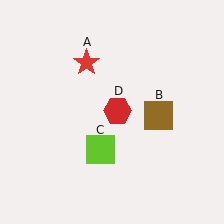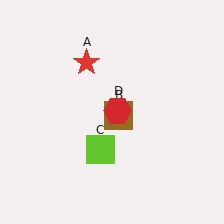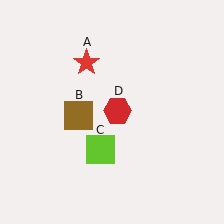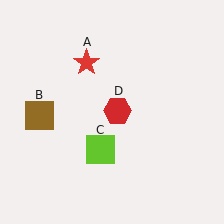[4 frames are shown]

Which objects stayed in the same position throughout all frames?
Red star (object A) and lime square (object C) and red hexagon (object D) remained stationary.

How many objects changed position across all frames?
1 object changed position: brown square (object B).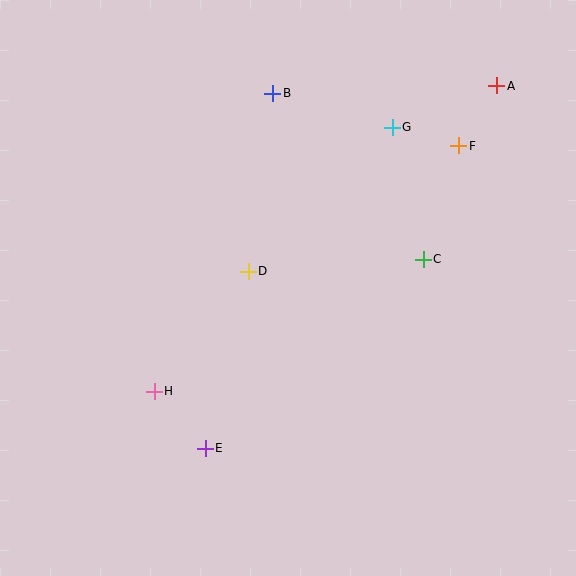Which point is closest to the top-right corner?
Point A is closest to the top-right corner.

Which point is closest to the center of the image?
Point D at (248, 271) is closest to the center.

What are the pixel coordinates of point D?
Point D is at (248, 271).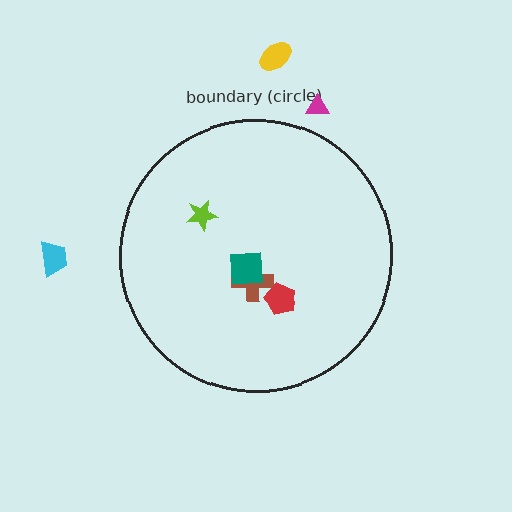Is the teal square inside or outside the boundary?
Inside.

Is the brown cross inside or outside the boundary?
Inside.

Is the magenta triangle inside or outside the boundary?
Outside.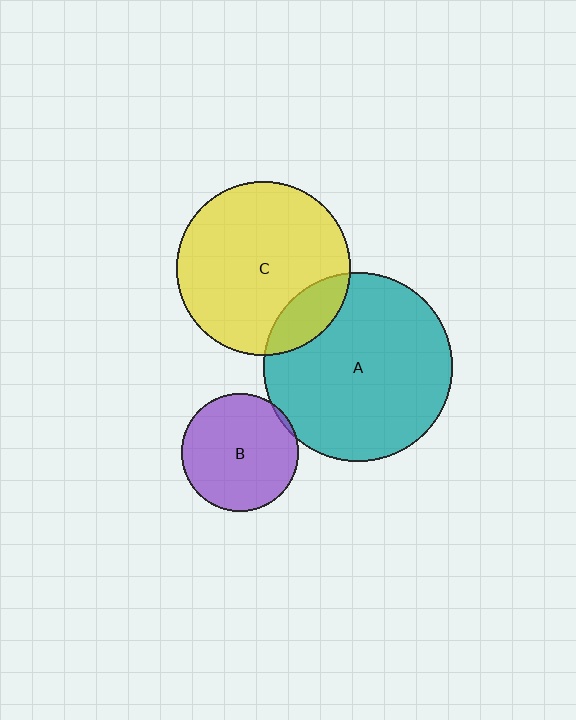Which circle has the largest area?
Circle A (teal).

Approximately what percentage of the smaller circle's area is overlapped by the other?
Approximately 15%.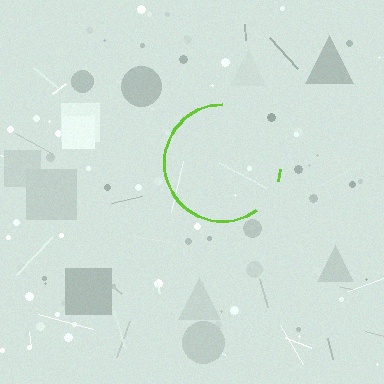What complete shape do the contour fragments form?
The contour fragments form a circle.